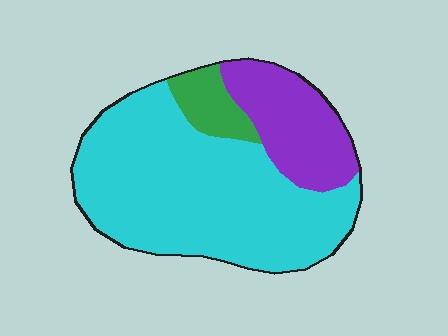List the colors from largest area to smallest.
From largest to smallest: cyan, purple, green.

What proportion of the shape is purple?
Purple covers about 20% of the shape.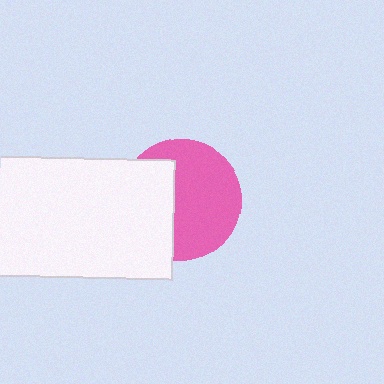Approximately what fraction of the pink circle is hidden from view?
Roughly 40% of the pink circle is hidden behind the white rectangle.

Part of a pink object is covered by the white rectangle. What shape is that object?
It is a circle.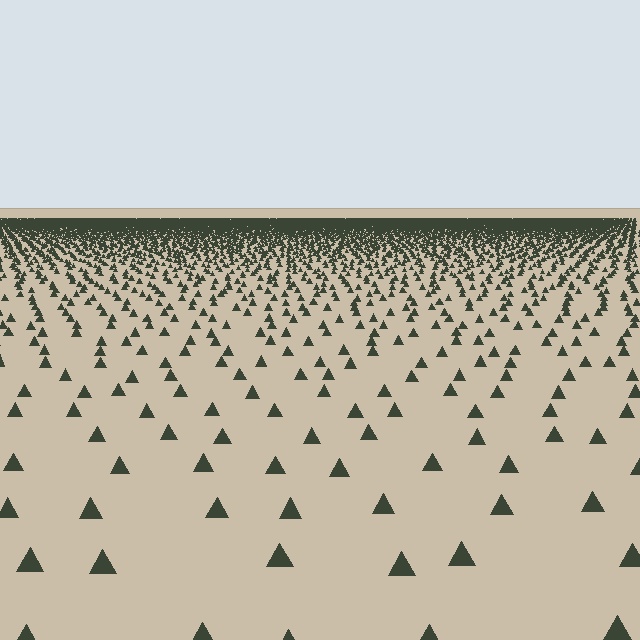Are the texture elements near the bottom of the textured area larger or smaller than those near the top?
Larger. Near the bottom, elements are closer to the viewer and appear at a bigger on-screen size.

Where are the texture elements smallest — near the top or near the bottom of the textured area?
Near the top.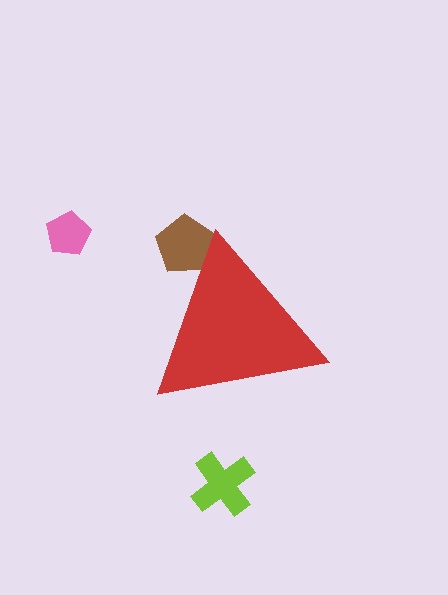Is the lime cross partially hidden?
No, the lime cross is fully visible.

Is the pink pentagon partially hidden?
No, the pink pentagon is fully visible.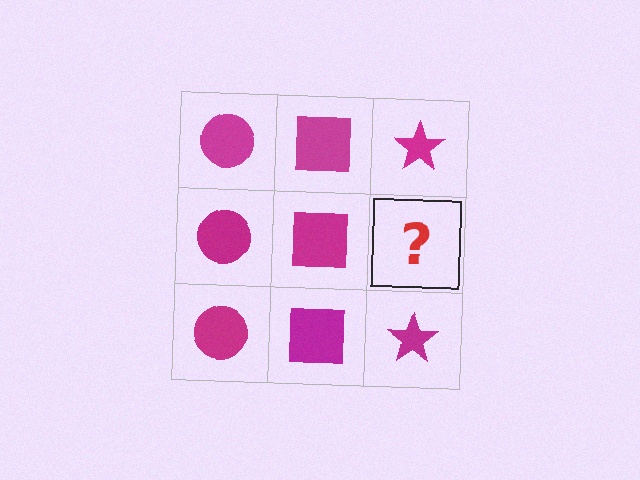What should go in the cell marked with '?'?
The missing cell should contain a magenta star.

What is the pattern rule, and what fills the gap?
The rule is that each column has a consistent shape. The gap should be filled with a magenta star.